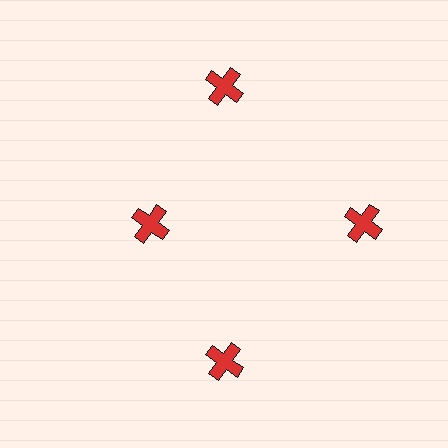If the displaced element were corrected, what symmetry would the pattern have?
It would have 4-fold rotational symmetry — the pattern would map onto itself every 90 degrees.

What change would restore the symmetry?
The symmetry would be restored by moving it outward, back onto the ring so that all 4 crosses sit at equal angles and equal distance from the center.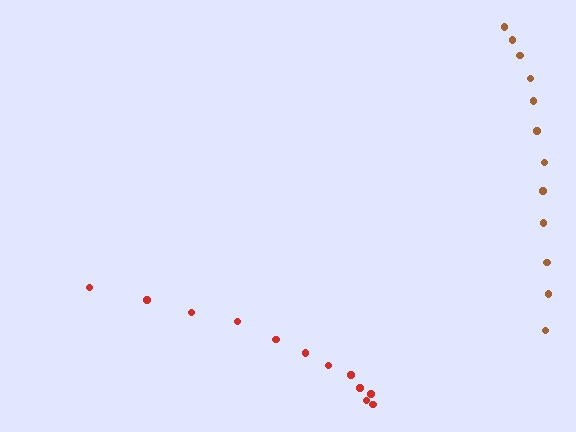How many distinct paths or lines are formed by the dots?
There are 2 distinct paths.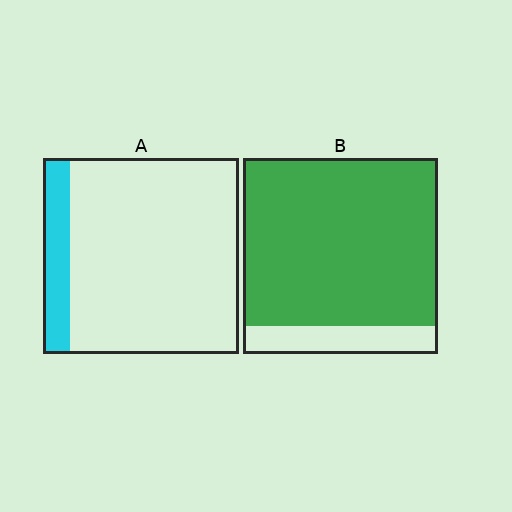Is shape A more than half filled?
No.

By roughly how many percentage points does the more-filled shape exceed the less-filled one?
By roughly 70 percentage points (B over A).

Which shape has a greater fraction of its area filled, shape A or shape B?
Shape B.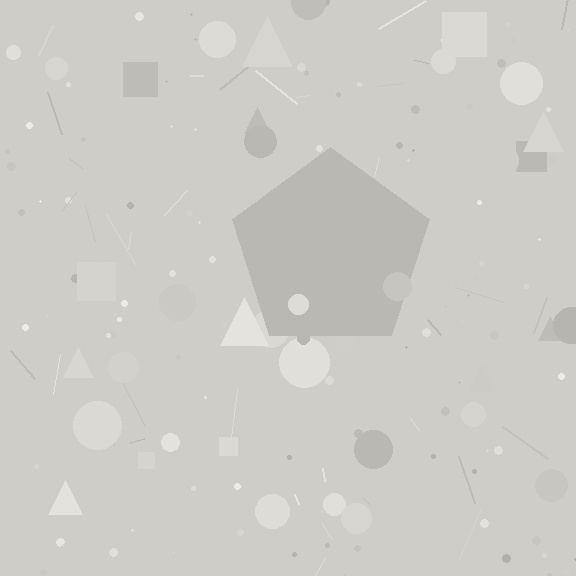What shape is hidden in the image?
A pentagon is hidden in the image.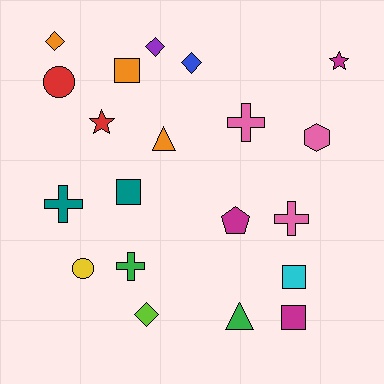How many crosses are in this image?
There are 4 crosses.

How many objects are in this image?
There are 20 objects.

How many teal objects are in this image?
There are 2 teal objects.